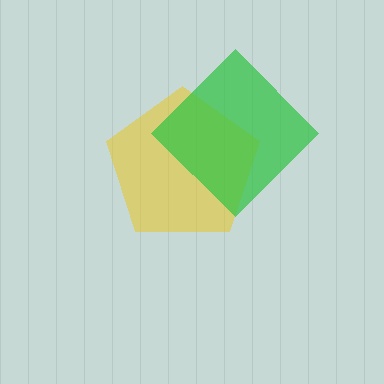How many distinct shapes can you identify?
There are 2 distinct shapes: a yellow pentagon, a green diamond.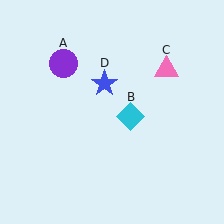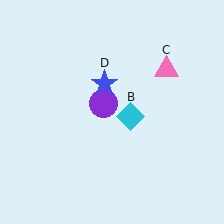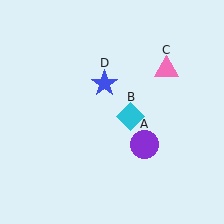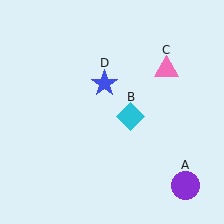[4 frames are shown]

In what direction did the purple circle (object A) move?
The purple circle (object A) moved down and to the right.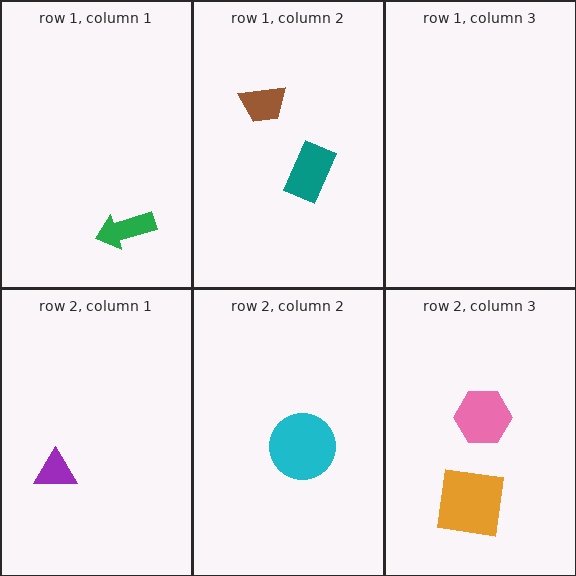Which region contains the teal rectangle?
The row 1, column 2 region.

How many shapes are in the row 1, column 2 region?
2.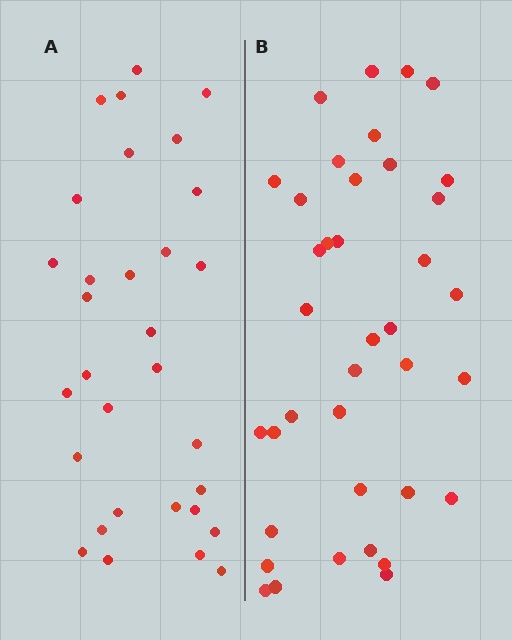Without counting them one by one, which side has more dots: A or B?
Region B (the right region) has more dots.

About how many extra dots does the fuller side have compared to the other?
Region B has roughly 8 or so more dots than region A.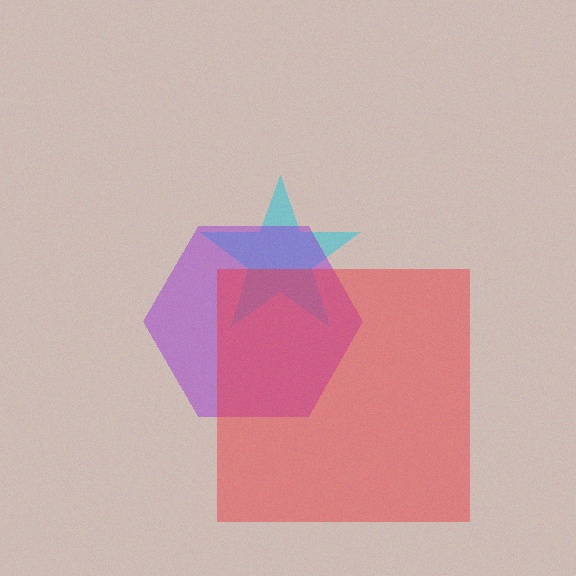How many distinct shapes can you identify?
There are 3 distinct shapes: a cyan star, a purple hexagon, a red square.